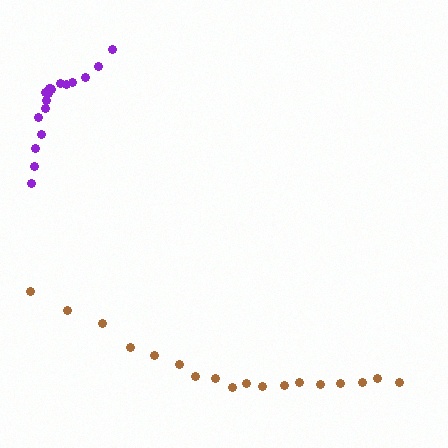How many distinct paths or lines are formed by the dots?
There are 2 distinct paths.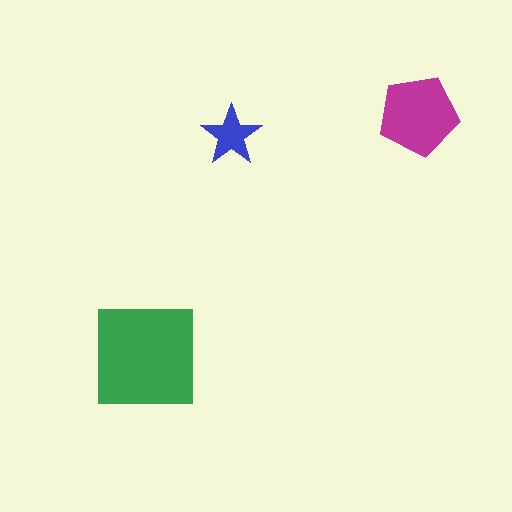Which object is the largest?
The green square.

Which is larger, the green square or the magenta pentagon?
The green square.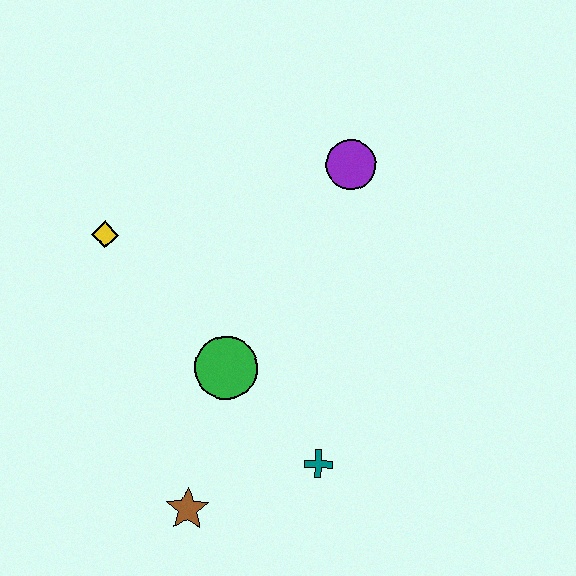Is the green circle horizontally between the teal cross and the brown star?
Yes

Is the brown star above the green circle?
No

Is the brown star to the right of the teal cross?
No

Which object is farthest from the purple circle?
The brown star is farthest from the purple circle.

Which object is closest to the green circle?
The teal cross is closest to the green circle.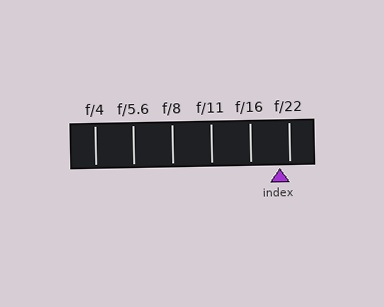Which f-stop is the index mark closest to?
The index mark is closest to f/22.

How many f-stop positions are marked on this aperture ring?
There are 6 f-stop positions marked.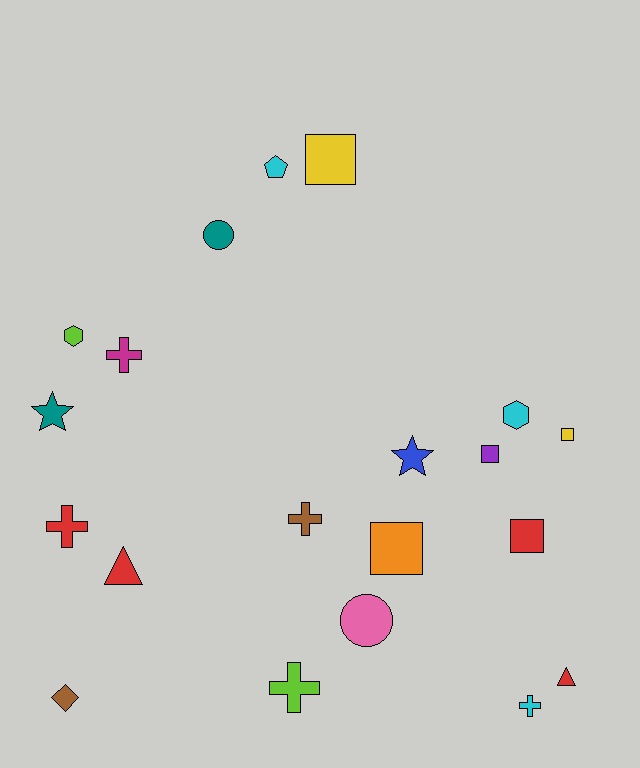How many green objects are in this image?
There are no green objects.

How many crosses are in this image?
There are 5 crosses.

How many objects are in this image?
There are 20 objects.